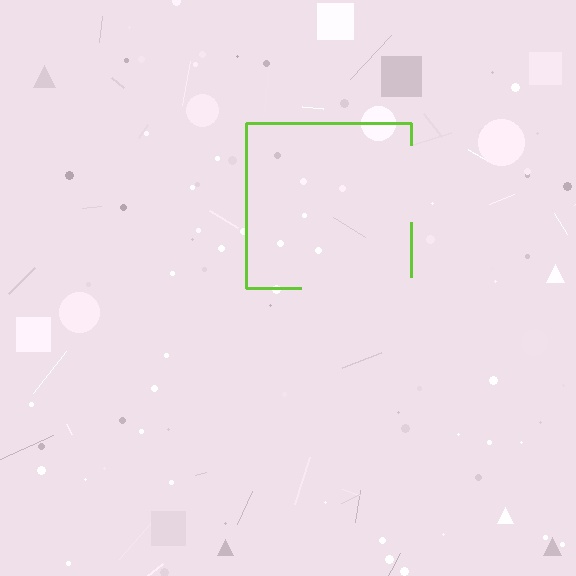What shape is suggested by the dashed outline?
The dashed outline suggests a square.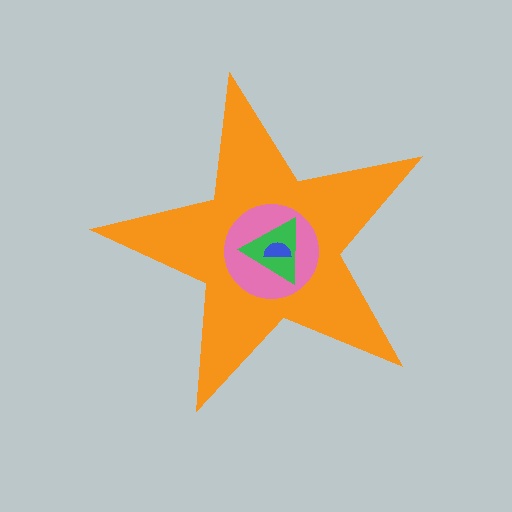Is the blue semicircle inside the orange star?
Yes.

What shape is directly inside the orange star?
The pink circle.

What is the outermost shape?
The orange star.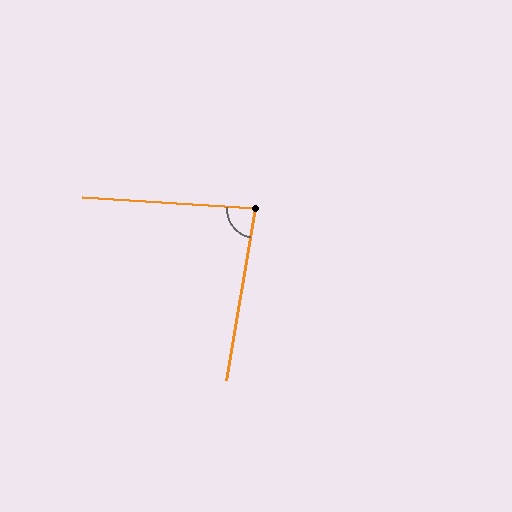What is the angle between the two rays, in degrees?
Approximately 84 degrees.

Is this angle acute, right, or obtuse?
It is acute.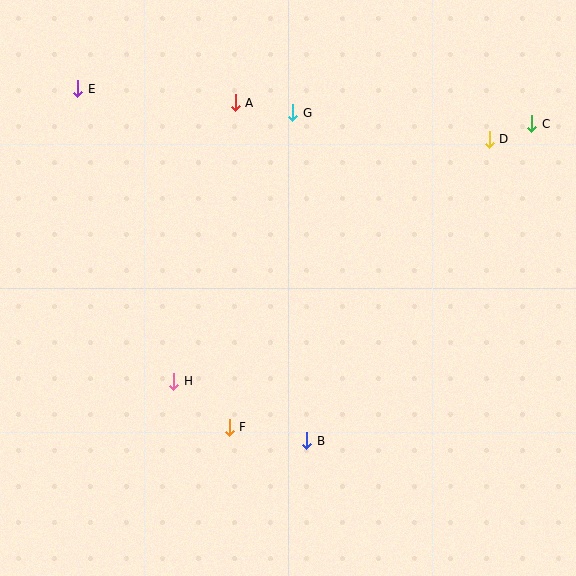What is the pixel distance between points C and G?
The distance between C and G is 239 pixels.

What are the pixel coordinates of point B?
Point B is at (307, 441).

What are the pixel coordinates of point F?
Point F is at (229, 427).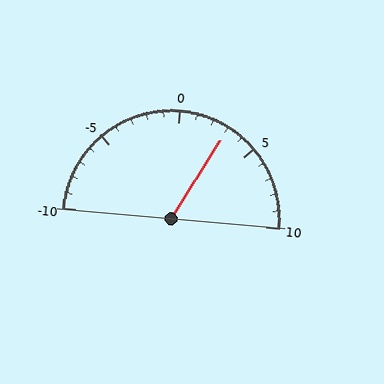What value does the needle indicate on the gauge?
The needle indicates approximately 3.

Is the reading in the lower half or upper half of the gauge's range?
The reading is in the upper half of the range (-10 to 10).